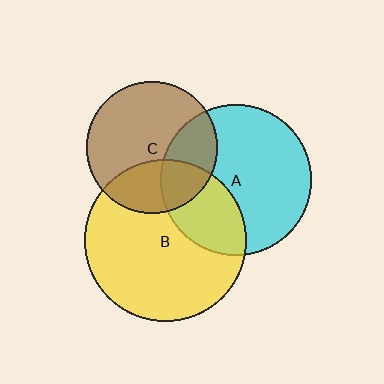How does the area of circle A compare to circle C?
Approximately 1.3 times.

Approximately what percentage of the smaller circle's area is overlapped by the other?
Approximately 30%.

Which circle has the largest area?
Circle B (yellow).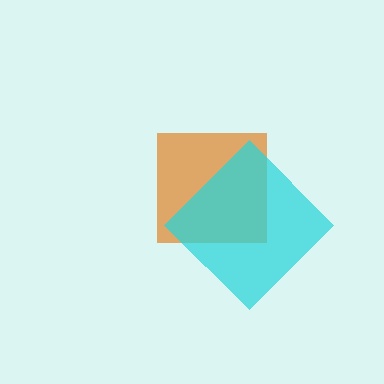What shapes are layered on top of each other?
The layered shapes are: an orange square, a cyan diamond.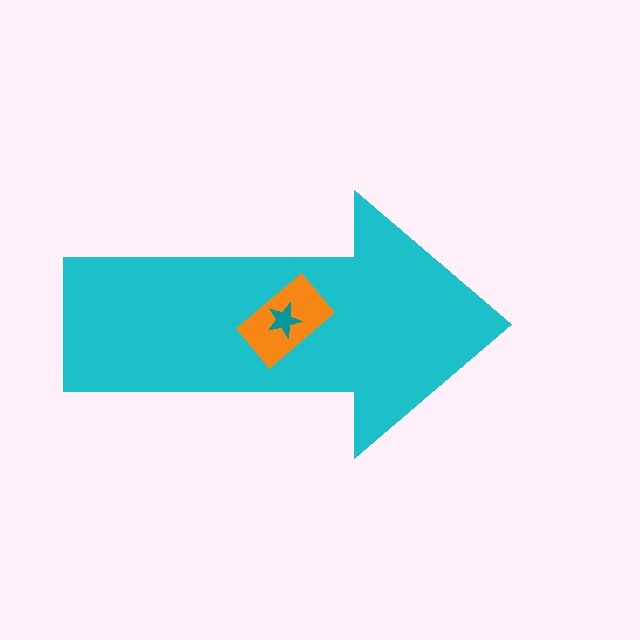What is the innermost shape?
The teal star.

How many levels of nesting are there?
3.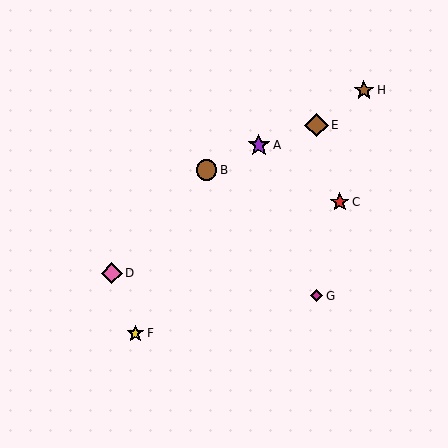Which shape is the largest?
The brown diamond (labeled E) is the largest.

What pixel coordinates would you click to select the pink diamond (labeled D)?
Click at (112, 273) to select the pink diamond D.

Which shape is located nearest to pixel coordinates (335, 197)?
The red star (labeled C) at (340, 202) is nearest to that location.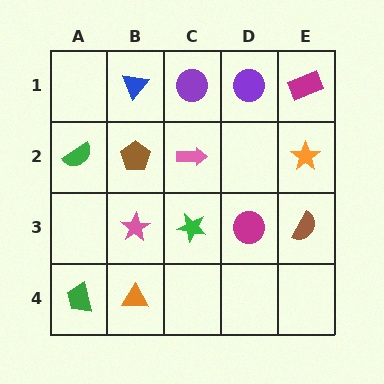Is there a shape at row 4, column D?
No, that cell is empty.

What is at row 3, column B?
A pink star.